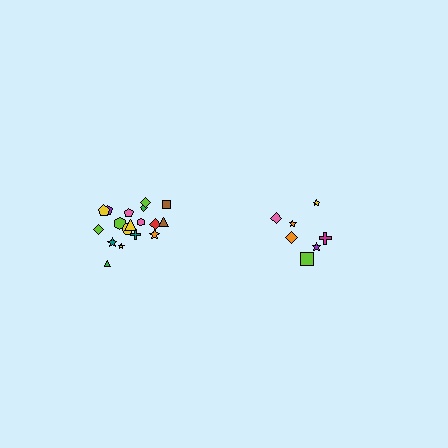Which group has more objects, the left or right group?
The left group.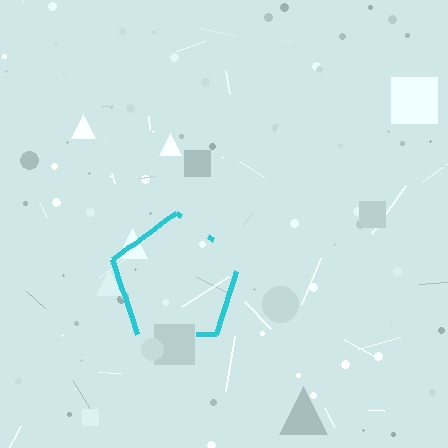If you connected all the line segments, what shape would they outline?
They would outline a pentagon.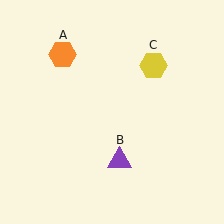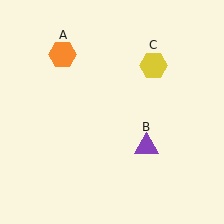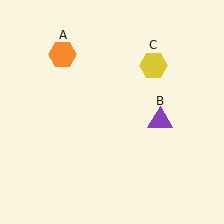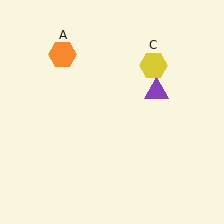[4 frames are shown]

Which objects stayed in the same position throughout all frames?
Orange hexagon (object A) and yellow hexagon (object C) remained stationary.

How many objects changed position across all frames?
1 object changed position: purple triangle (object B).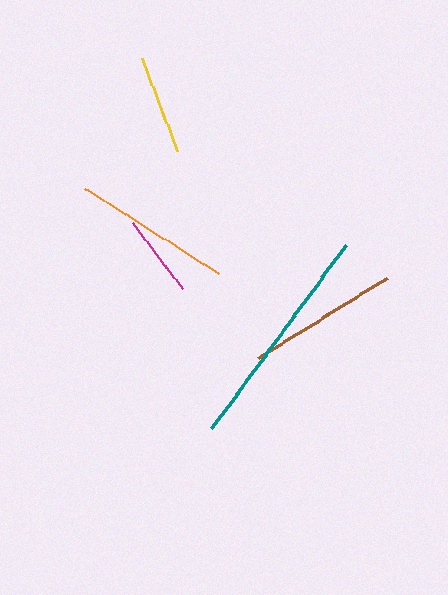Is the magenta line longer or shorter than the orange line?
The orange line is longer than the magenta line.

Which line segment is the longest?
The teal line is the longest at approximately 227 pixels.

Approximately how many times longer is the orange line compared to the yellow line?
The orange line is approximately 1.6 times the length of the yellow line.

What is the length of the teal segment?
The teal segment is approximately 227 pixels long.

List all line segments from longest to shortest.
From longest to shortest: teal, orange, brown, yellow, magenta.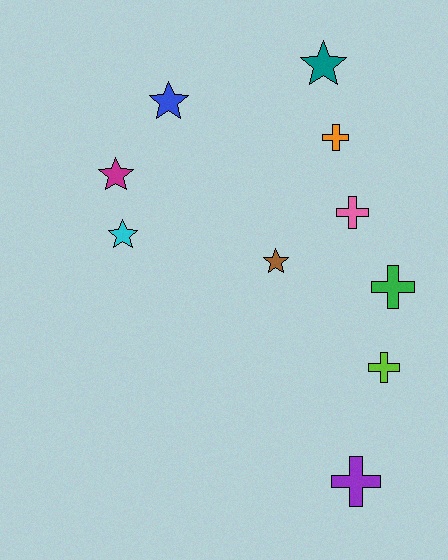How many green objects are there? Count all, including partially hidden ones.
There is 1 green object.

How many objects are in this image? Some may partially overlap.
There are 10 objects.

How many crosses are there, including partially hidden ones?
There are 5 crosses.